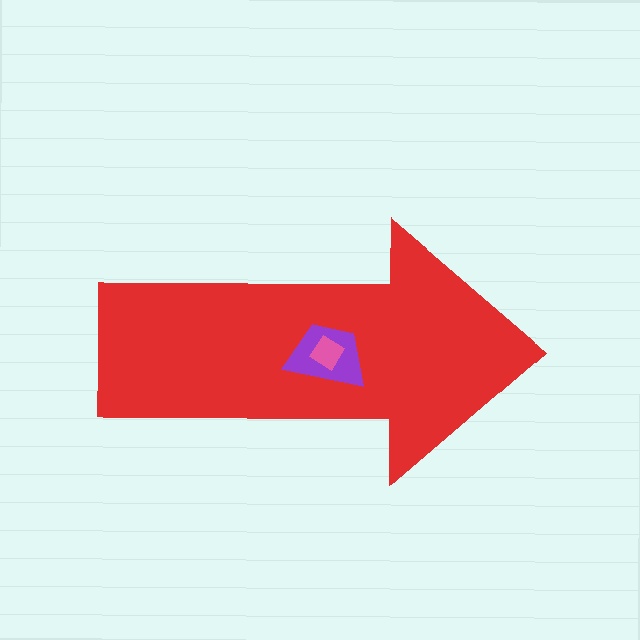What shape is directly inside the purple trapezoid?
The pink diamond.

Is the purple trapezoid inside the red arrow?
Yes.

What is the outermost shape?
The red arrow.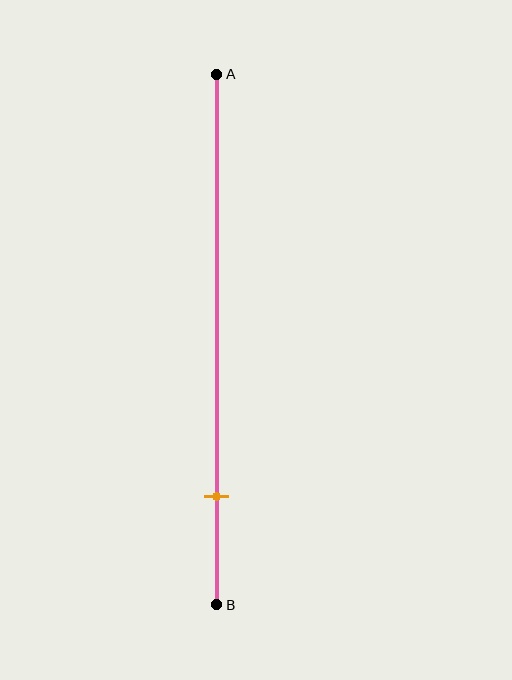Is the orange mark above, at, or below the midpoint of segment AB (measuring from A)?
The orange mark is below the midpoint of segment AB.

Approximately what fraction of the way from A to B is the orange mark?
The orange mark is approximately 80% of the way from A to B.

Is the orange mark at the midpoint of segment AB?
No, the mark is at about 80% from A, not at the 50% midpoint.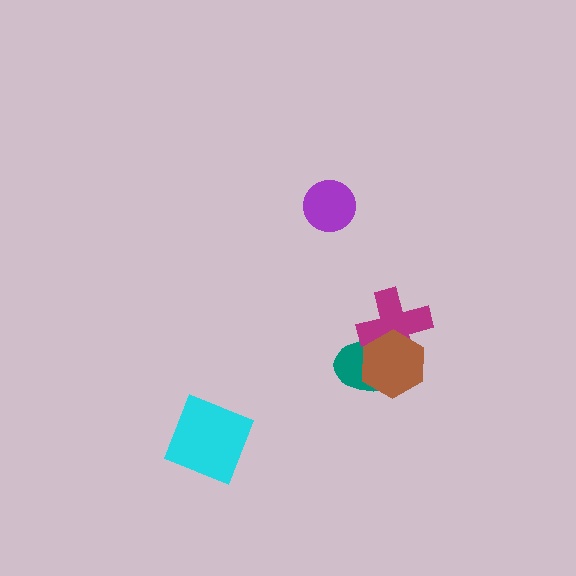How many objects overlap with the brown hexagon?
2 objects overlap with the brown hexagon.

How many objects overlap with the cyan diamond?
0 objects overlap with the cyan diamond.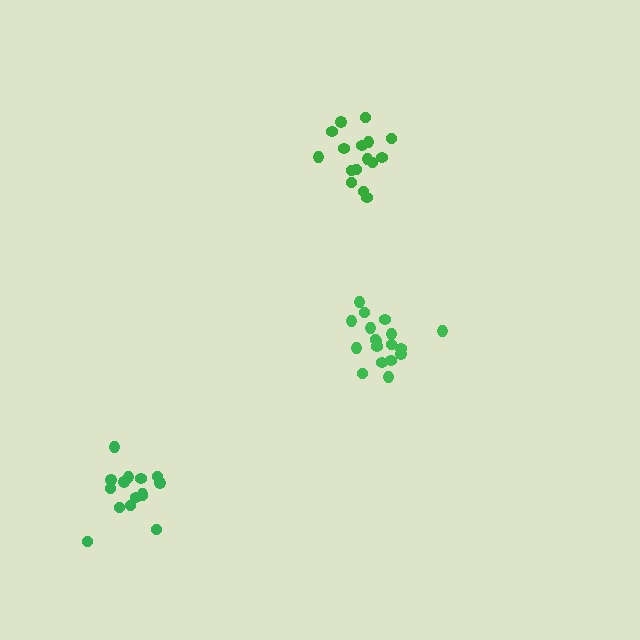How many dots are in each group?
Group 1: 15 dots, Group 2: 18 dots, Group 3: 16 dots (49 total).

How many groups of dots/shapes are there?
There are 3 groups.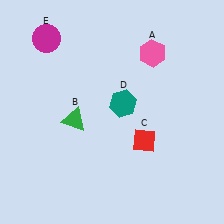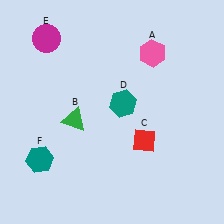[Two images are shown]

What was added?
A teal hexagon (F) was added in Image 2.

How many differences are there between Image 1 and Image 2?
There is 1 difference between the two images.